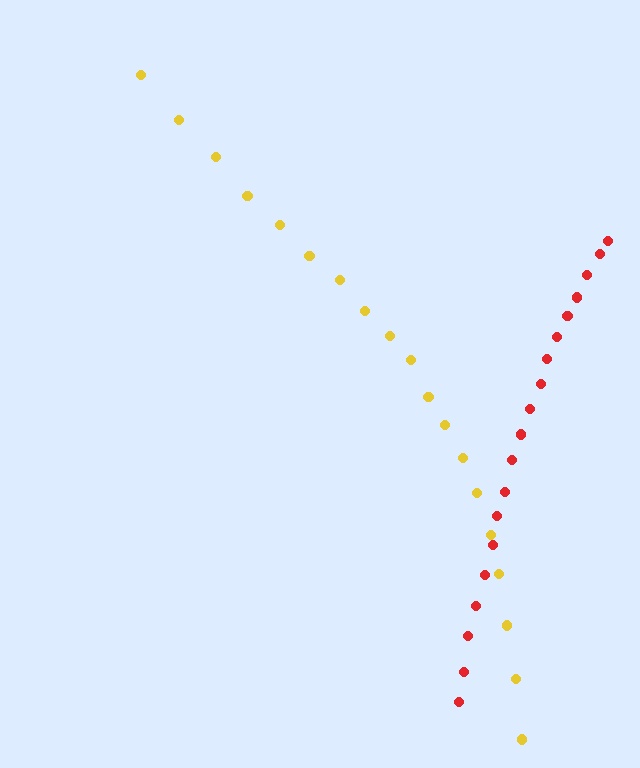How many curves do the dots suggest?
There are 2 distinct paths.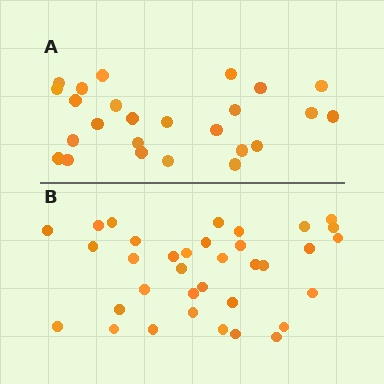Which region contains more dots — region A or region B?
Region B (the bottom region) has more dots.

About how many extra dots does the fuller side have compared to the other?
Region B has roughly 10 or so more dots than region A.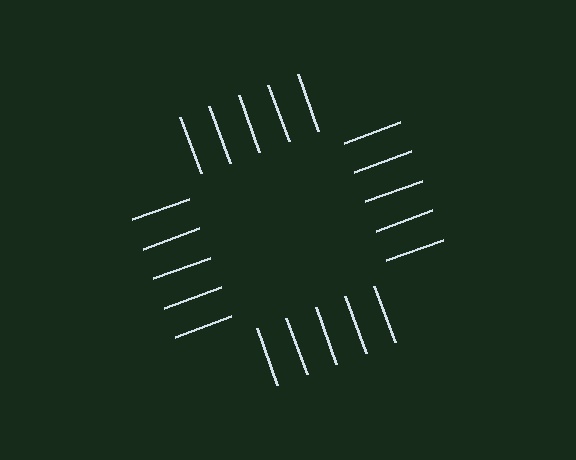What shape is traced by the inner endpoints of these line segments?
An illusory square — the line segments terminate on its edges but no continuous stroke is drawn.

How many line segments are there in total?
20 — 5 along each of the 4 edges.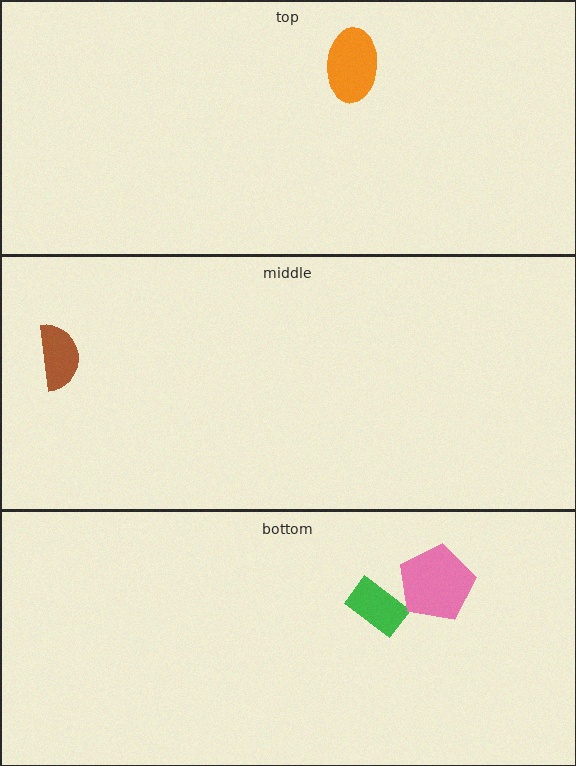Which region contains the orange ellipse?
The top region.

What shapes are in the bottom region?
The green rectangle, the pink pentagon.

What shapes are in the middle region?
The brown semicircle.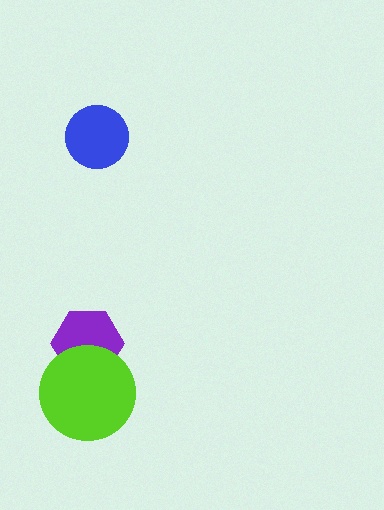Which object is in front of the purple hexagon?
The lime circle is in front of the purple hexagon.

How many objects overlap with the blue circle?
0 objects overlap with the blue circle.